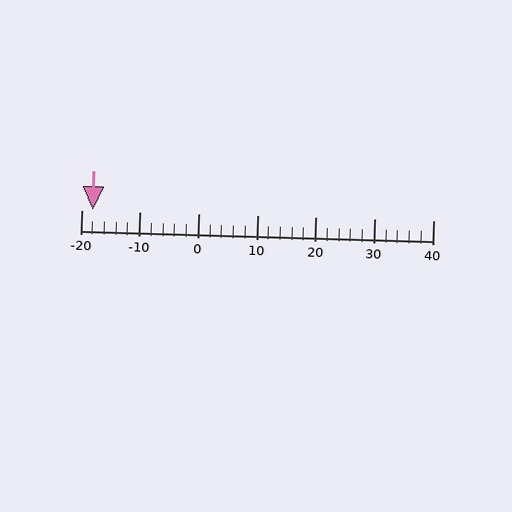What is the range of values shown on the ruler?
The ruler shows values from -20 to 40.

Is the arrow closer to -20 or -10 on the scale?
The arrow is closer to -20.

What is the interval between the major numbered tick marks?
The major tick marks are spaced 10 units apart.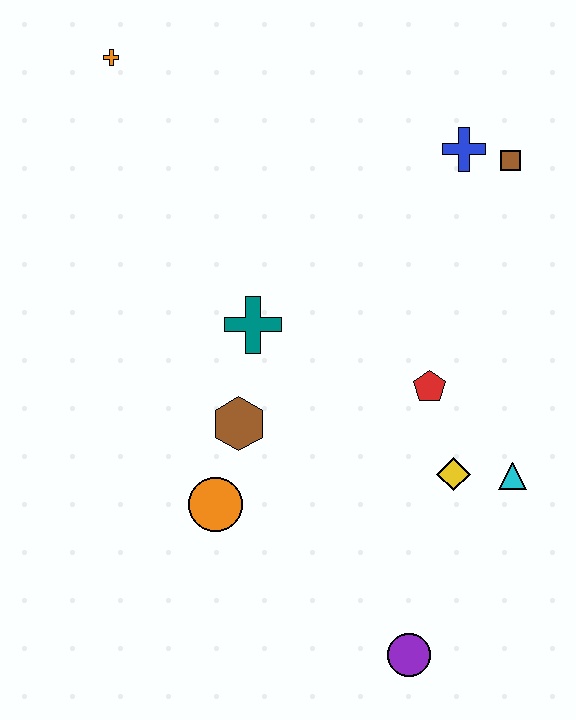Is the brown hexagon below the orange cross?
Yes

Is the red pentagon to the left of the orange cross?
No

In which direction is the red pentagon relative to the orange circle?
The red pentagon is to the right of the orange circle.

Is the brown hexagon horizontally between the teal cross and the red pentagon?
No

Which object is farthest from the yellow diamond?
The orange cross is farthest from the yellow diamond.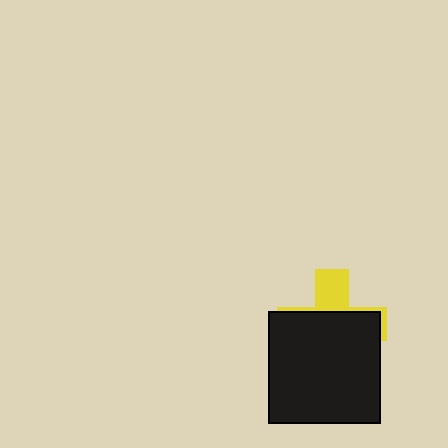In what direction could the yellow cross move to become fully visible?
The yellow cross could move up. That would shift it out from behind the black square entirely.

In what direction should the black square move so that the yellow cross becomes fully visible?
The black square should move down. That is the shortest direction to clear the overlap and leave the yellow cross fully visible.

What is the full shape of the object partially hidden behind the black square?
The partially hidden object is a yellow cross.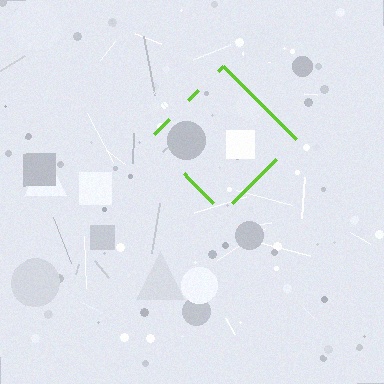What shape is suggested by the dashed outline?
The dashed outline suggests a diamond.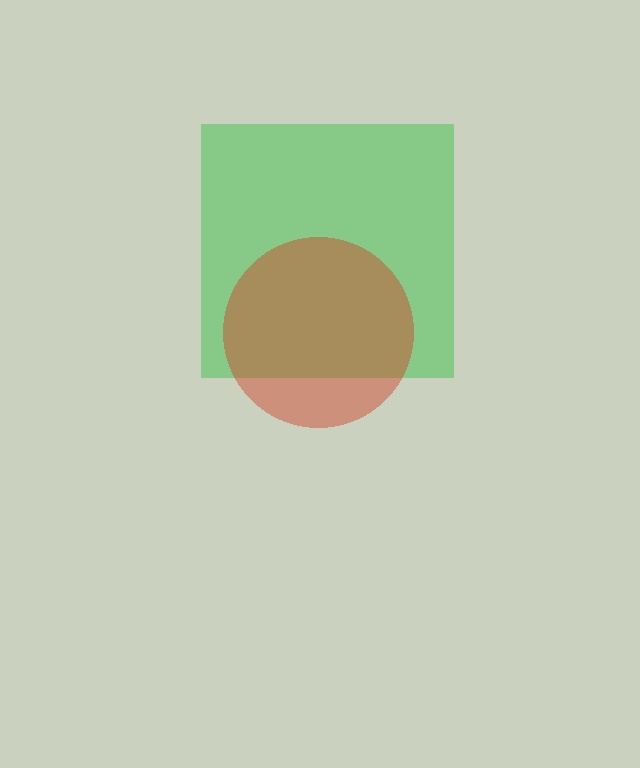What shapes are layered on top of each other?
The layered shapes are: a green square, a red circle.